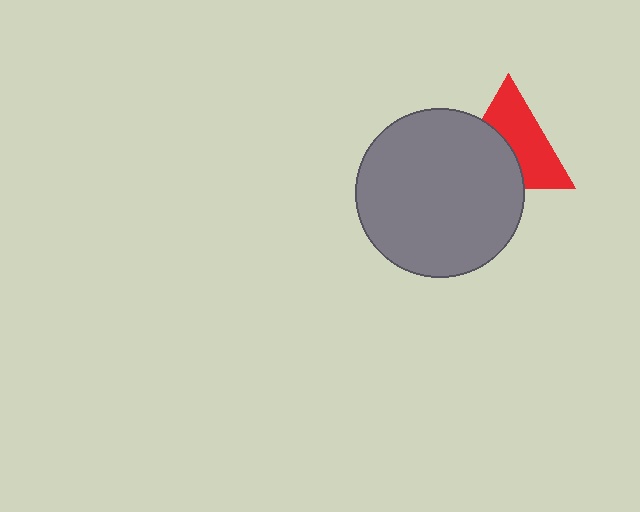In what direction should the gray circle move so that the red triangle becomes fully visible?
The gray circle should move toward the lower-left. That is the shortest direction to clear the overlap and leave the red triangle fully visible.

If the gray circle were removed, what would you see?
You would see the complete red triangle.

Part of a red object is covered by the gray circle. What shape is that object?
It is a triangle.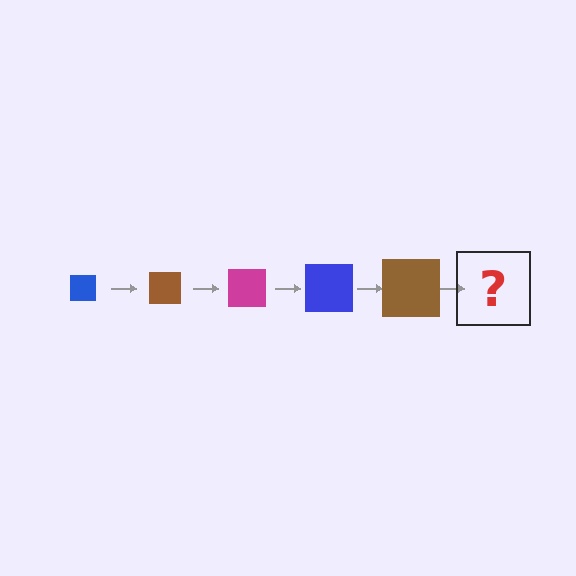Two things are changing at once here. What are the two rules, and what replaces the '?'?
The two rules are that the square grows larger each step and the color cycles through blue, brown, and magenta. The '?' should be a magenta square, larger than the previous one.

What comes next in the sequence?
The next element should be a magenta square, larger than the previous one.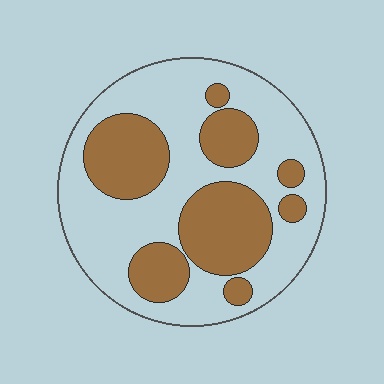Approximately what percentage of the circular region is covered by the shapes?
Approximately 35%.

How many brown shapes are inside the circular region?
8.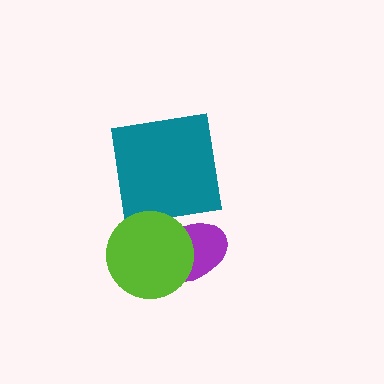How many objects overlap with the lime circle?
1 object overlaps with the lime circle.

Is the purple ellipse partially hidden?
Yes, it is partially covered by another shape.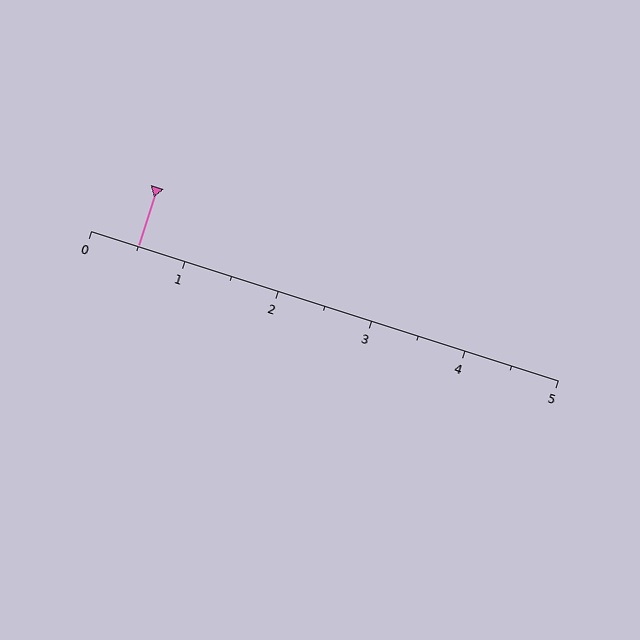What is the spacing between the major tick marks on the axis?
The major ticks are spaced 1 apart.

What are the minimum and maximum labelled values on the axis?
The axis runs from 0 to 5.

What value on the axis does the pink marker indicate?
The marker indicates approximately 0.5.